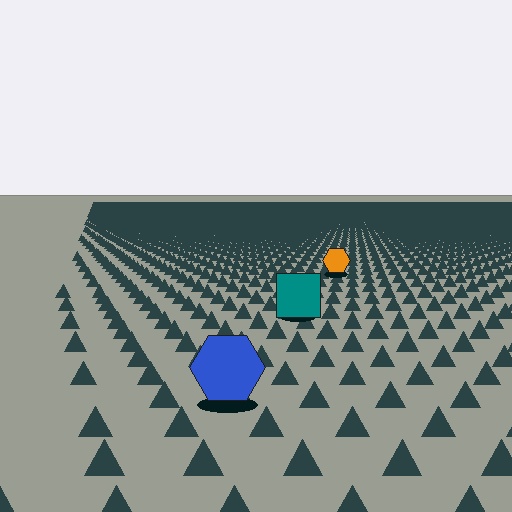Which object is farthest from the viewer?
The orange hexagon is farthest from the viewer. It appears smaller and the ground texture around it is denser.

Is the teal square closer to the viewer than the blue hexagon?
No. The blue hexagon is closer — you can tell from the texture gradient: the ground texture is coarser near it.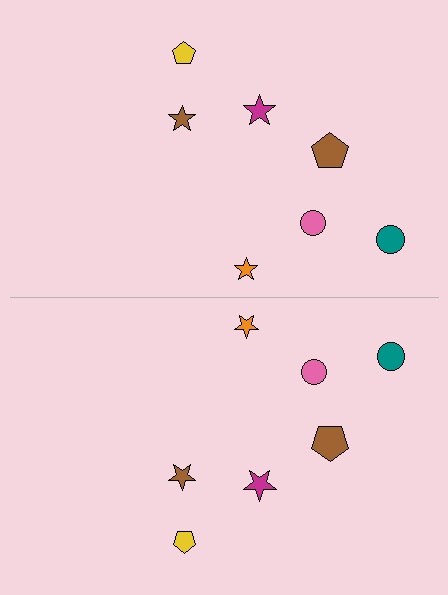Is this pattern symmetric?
Yes, this pattern has bilateral (reflection) symmetry.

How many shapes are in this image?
There are 14 shapes in this image.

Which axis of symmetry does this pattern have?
The pattern has a horizontal axis of symmetry running through the center of the image.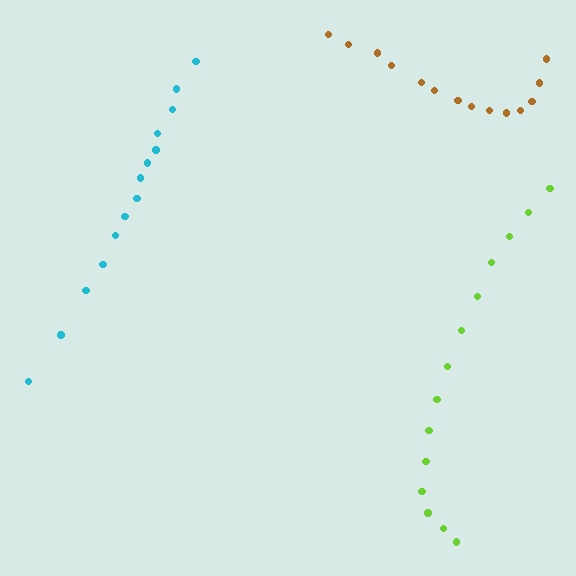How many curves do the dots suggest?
There are 3 distinct paths.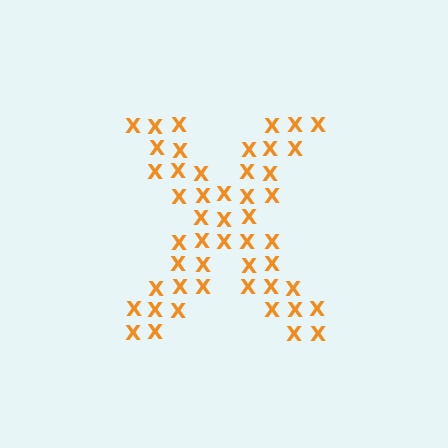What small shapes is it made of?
It is made of small letter X's.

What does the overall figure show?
The overall figure shows the letter X.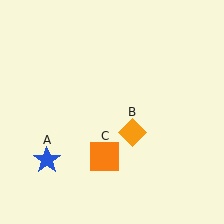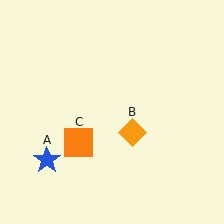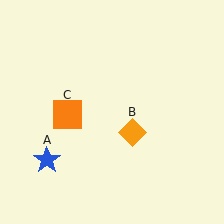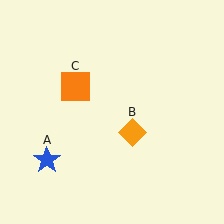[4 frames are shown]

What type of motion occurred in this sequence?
The orange square (object C) rotated clockwise around the center of the scene.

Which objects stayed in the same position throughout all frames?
Blue star (object A) and orange diamond (object B) remained stationary.